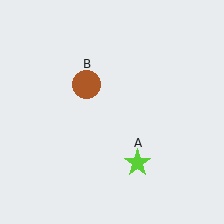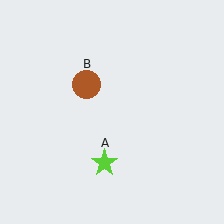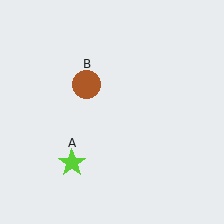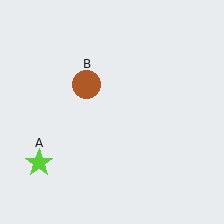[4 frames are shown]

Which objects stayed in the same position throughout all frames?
Brown circle (object B) remained stationary.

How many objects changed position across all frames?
1 object changed position: lime star (object A).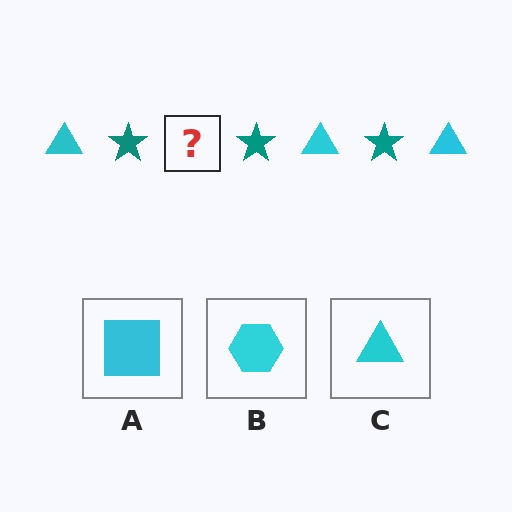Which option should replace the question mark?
Option C.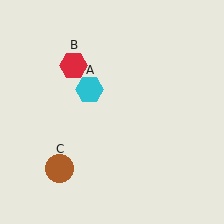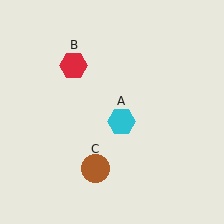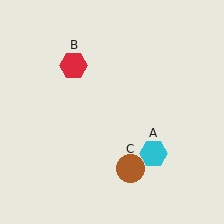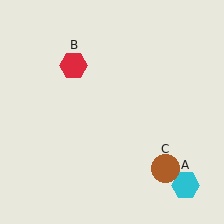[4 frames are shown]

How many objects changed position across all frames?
2 objects changed position: cyan hexagon (object A), brown circle (object C).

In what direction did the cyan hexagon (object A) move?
The cyan hexagon (object A) moved down and to the right.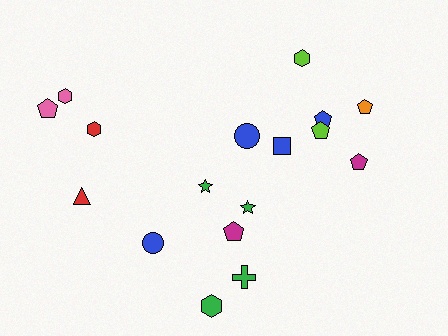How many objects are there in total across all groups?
There are 17 objects.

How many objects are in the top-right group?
There are 7 objects.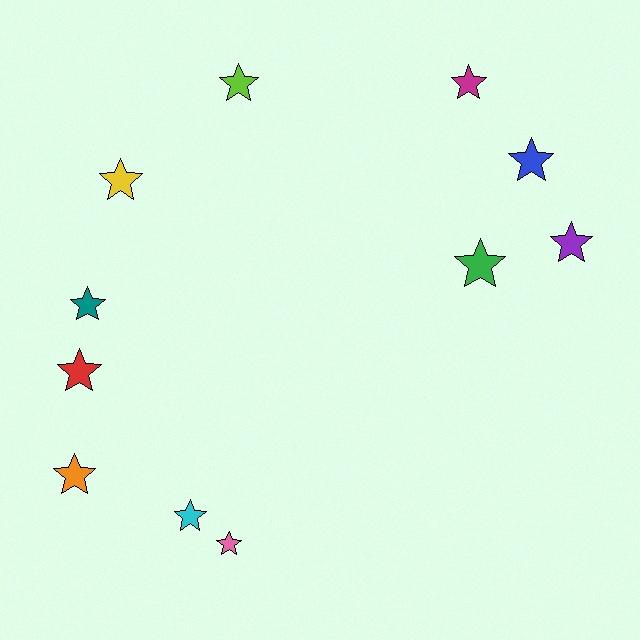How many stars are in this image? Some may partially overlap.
There are 11 stars.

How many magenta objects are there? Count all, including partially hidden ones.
There is 1 magenta object.